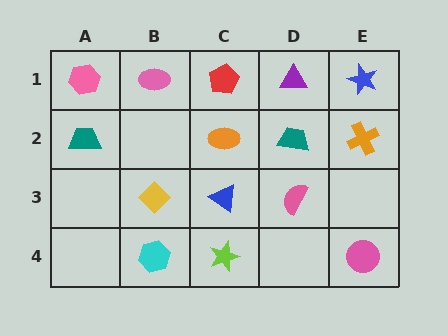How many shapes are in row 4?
3 shapes.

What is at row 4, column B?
A cyan hexagon.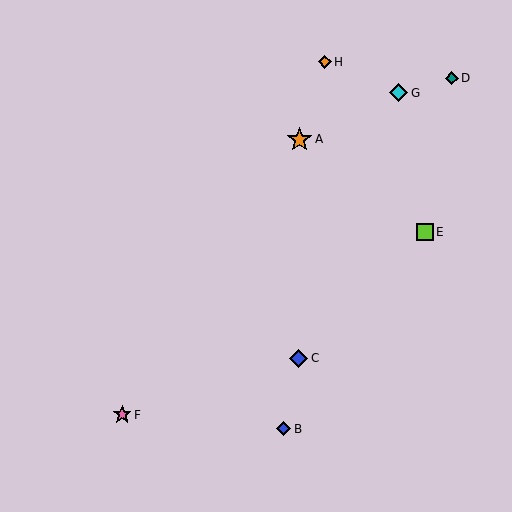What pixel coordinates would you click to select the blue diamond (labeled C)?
Click at (298, 358) to select the blue diamond C.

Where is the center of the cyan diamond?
The center of the cyan diamond is at (398, 93).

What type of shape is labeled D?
Shape D is a teal diamond.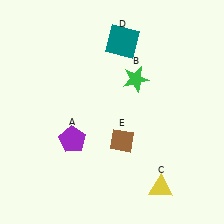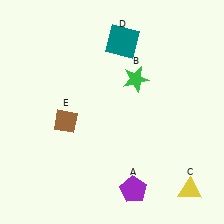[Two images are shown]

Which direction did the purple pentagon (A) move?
The purple pentagon (A) moved right.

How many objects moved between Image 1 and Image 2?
3 objects moved between the two images.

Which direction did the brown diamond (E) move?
The brown diamond (E) moved left.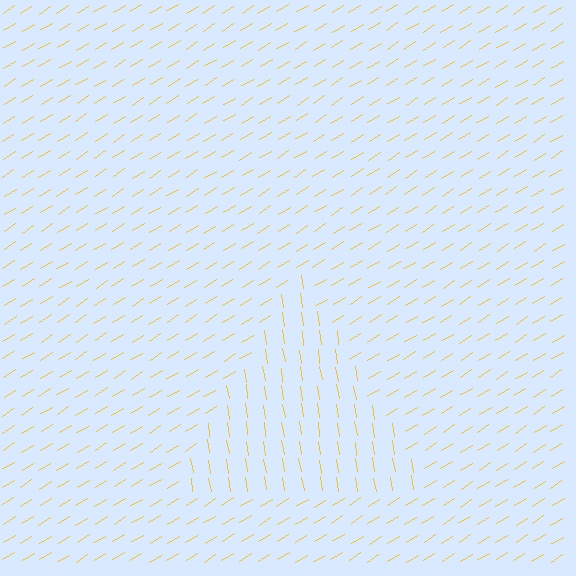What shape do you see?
I see a triangle.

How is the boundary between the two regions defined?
The boundary is defined purely by a change in line orientation (approximately 67 degrees difference). All lines are the same color and thickness.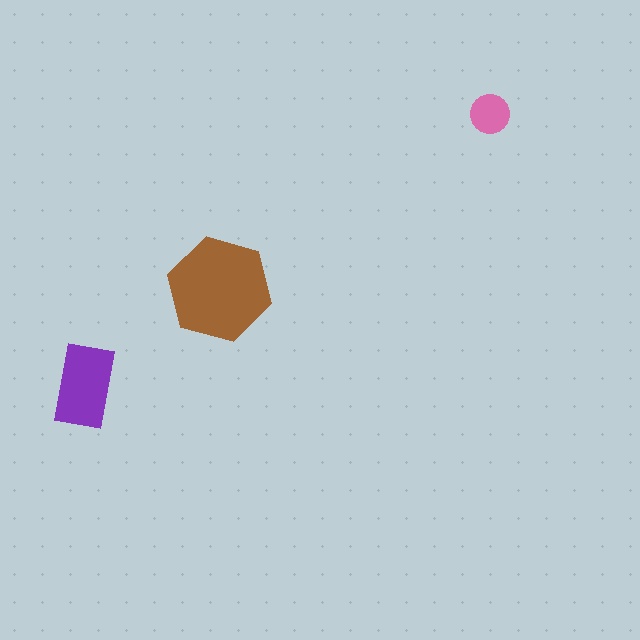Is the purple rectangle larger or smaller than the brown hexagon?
Smaller.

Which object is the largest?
The brown hexagon.